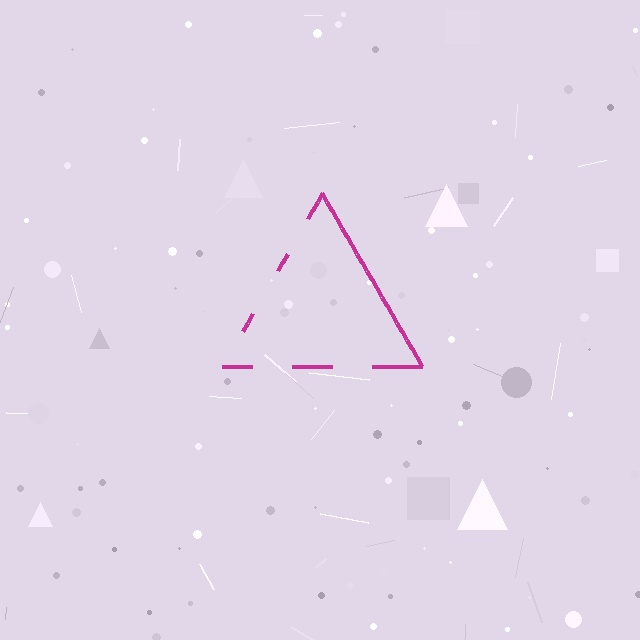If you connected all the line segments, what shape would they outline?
They would outline a triangle.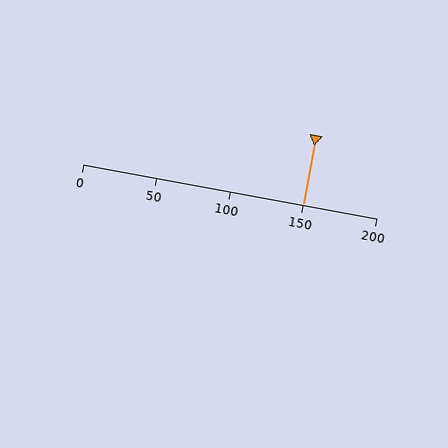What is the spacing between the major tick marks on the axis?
The major ticks are spaced 50 apart.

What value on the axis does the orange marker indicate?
The marker indicates approximately 150.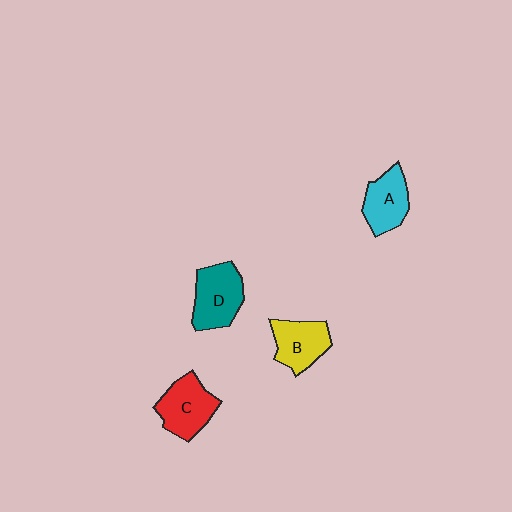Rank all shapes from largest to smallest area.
From largest to smallest: D (teal), C (red), B (yellow), A (cyan).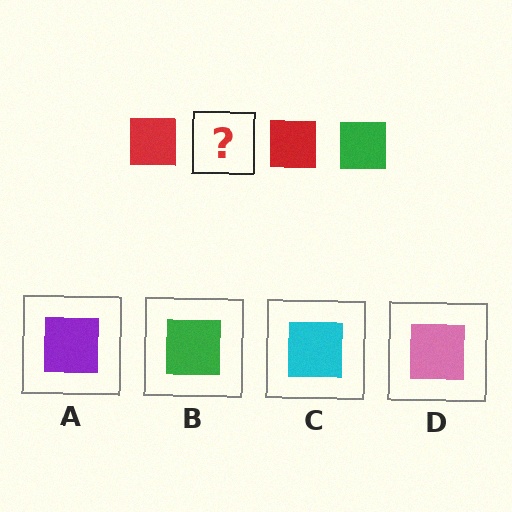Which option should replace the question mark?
Option B.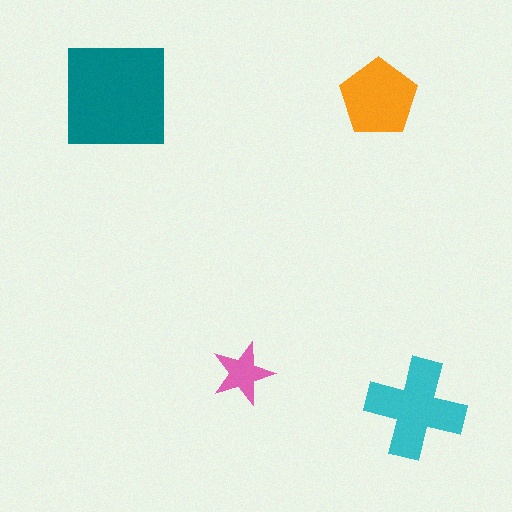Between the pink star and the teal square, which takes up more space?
The teal square.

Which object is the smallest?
The pink star.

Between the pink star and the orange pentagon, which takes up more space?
The orange pentagon.